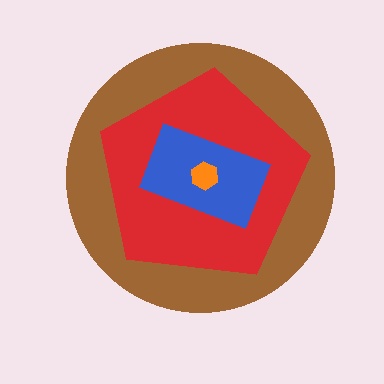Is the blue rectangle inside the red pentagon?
Yes.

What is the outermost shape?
The brown circle.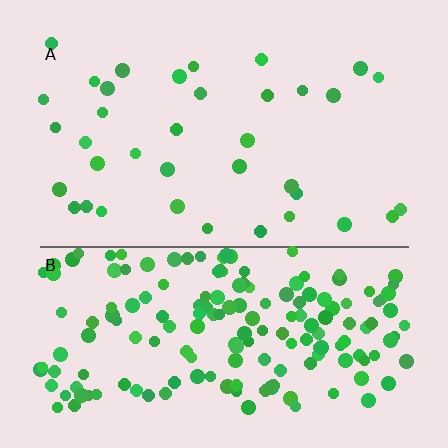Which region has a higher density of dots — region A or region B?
B (the bottom).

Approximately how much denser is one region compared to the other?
Approximately 4.8× — region B over region A.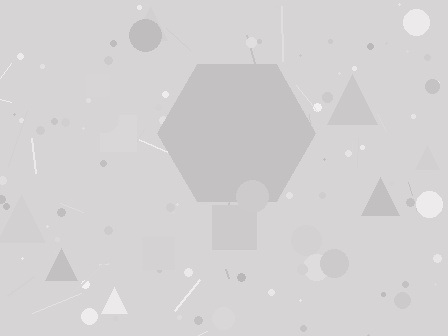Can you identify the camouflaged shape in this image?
The camouflaged shape is a hexagon.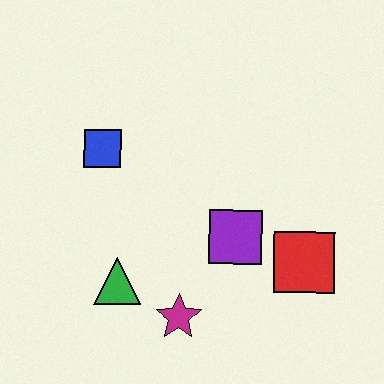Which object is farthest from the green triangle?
The red square is farthest from the green triangle.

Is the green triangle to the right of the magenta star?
No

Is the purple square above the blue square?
No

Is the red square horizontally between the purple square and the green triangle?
No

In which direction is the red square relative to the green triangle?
The red square is to the right of the green triangle.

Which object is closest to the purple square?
The red square is closest to the purple square.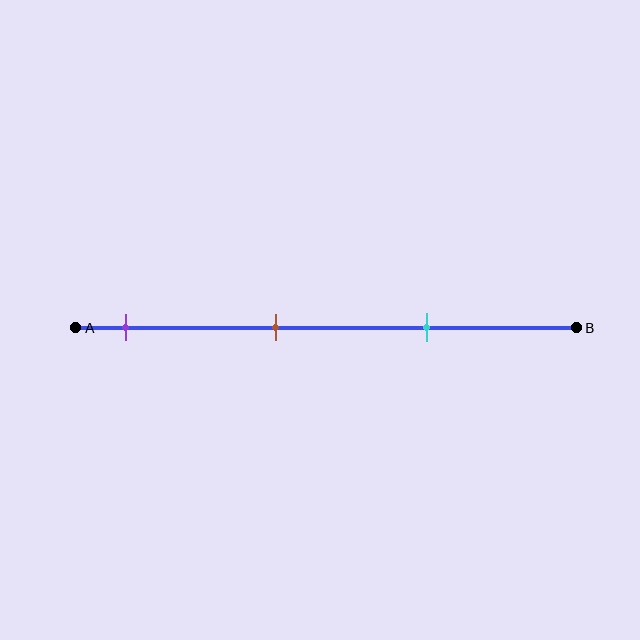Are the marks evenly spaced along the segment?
Yes, the marks are approximately evenly spaced.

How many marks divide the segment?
There are 3 marks dividing the segment.